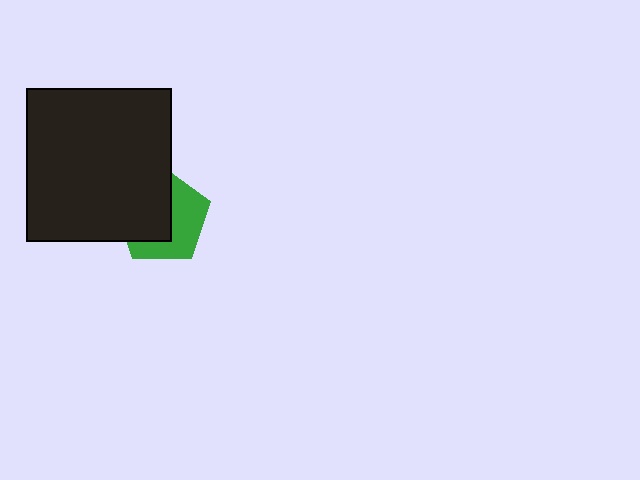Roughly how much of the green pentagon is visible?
About half of it is visible (roughly 49%).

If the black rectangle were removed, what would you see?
You would see the complete green pentagon.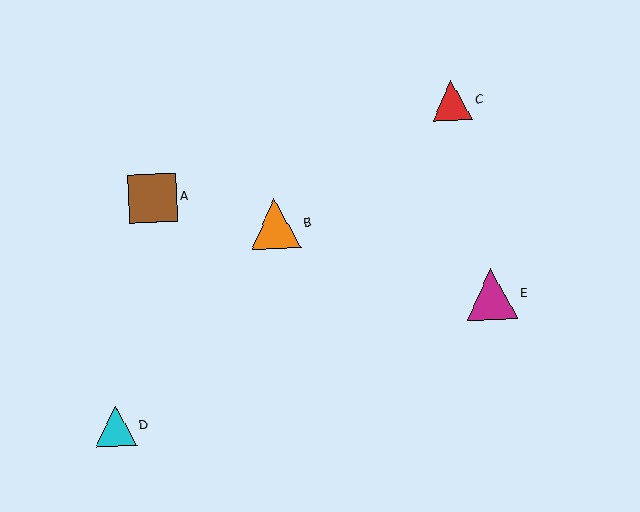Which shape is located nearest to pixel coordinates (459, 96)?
The red triangle (labeled C) at (452, 100) is nearest to that location.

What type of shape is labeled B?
Shape B is an orange triangle.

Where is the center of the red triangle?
The center of the red triangle is at (452, 100).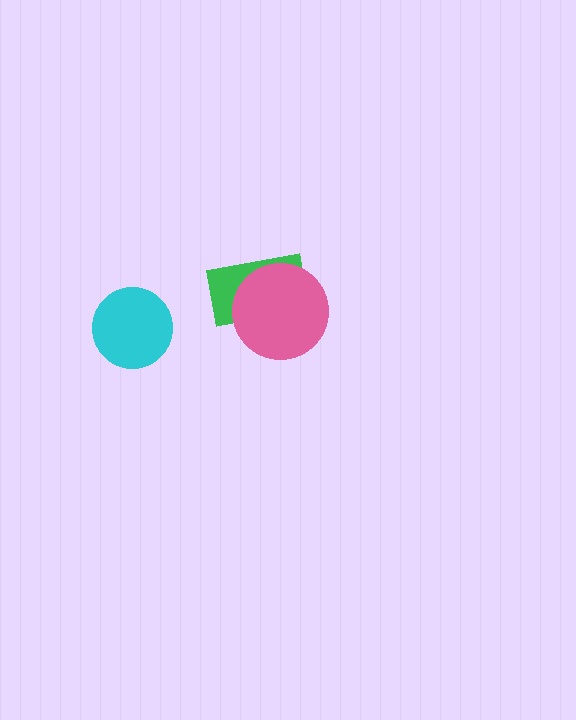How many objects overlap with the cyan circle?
0 objects overlap with the cyan circle.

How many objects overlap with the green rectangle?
1 object overlaps with the green rectangle.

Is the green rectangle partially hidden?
Yes, it is partially covered by another shape.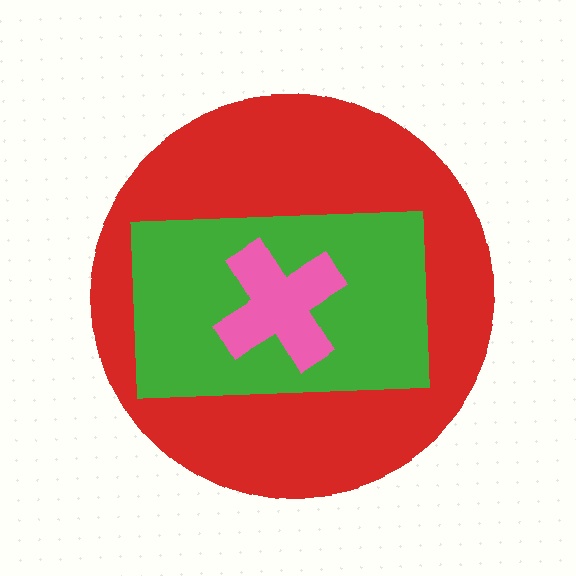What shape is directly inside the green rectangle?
The pink cross.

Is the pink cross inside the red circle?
Yes.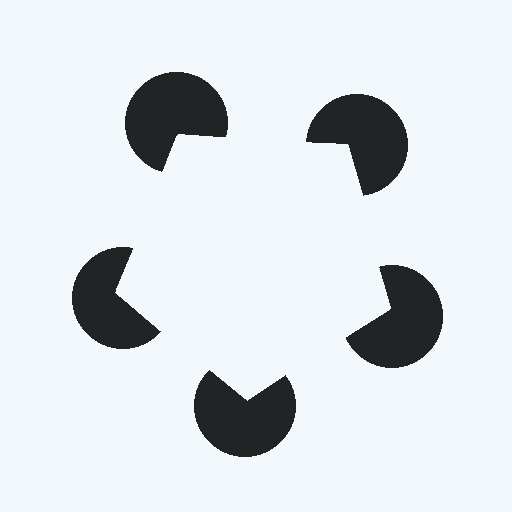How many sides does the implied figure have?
5 sides.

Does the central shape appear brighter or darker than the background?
It typically appears slightly brighter than the background, even though no actual brightness change is drawn.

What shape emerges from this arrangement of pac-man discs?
An illusory pentagon — its edges are inferred from the aligned wedge cuts in the pac-man discs, not physically drawn.